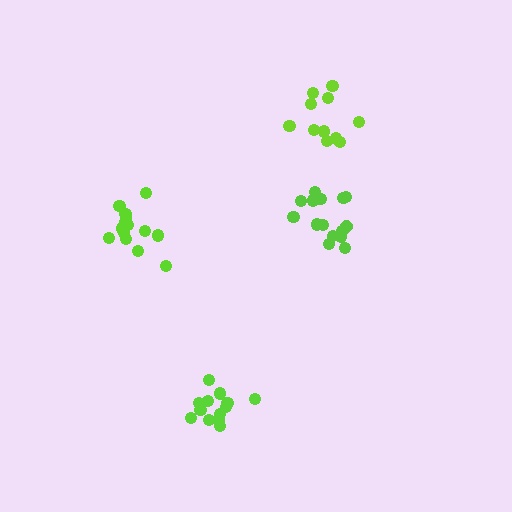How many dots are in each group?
Group 1: 13 dots, Group 2: 15 dots, Group 3: 14 dots, Group 4: 11 dots (53 total).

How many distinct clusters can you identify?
There are 4 distinct clusters.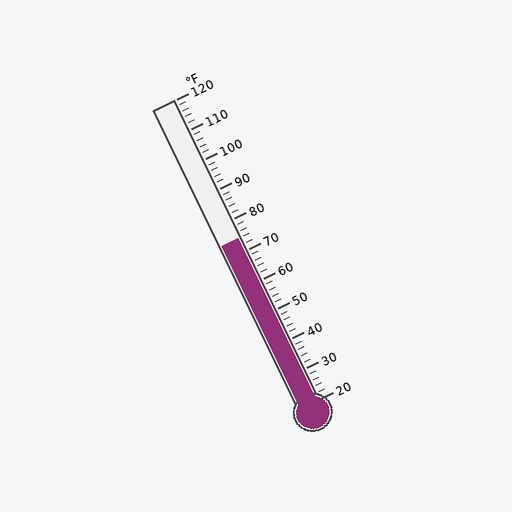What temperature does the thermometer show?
The thermometer shows approximately 74°F.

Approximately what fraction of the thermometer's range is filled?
The thermometer is filled to approximately 55% of its range.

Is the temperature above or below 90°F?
The temperature is below 90°F.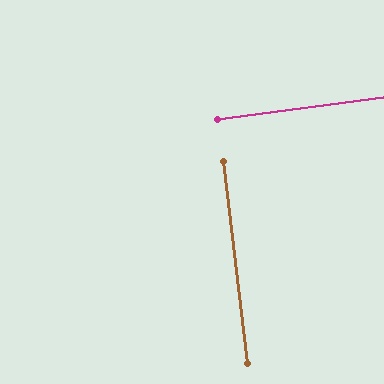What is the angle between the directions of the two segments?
Approximately 89 degrees.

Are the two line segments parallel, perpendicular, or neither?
Perpendicular — they meet at approximately 89°.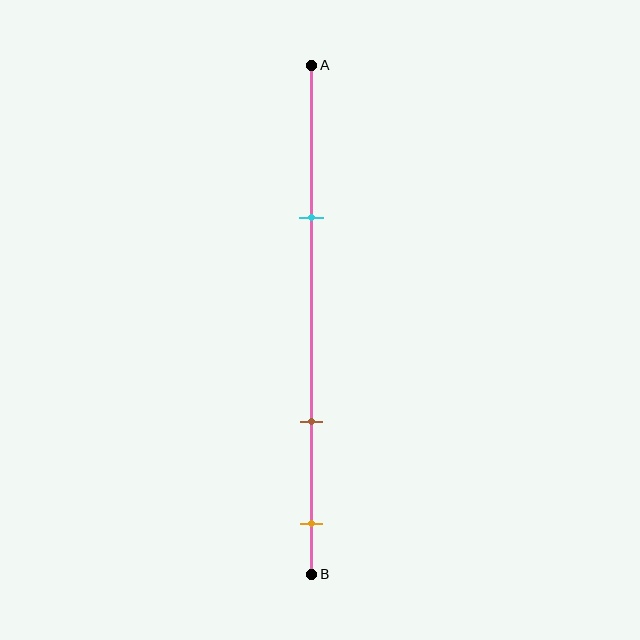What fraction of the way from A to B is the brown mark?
The brown mark is approximately 70% (0.7) of the way from A to B.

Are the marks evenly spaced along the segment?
No, the marks are not evenly spaced.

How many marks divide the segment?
There are 3 marks dividing the segment.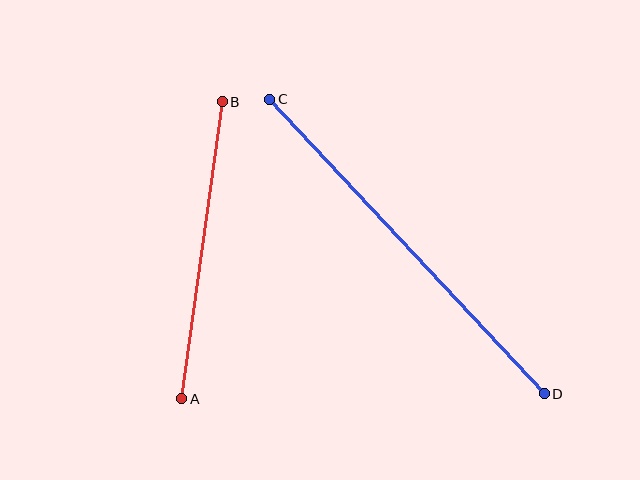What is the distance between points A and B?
The distance is approximately 300 pixels.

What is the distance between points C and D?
The distance is approximately 403 pixels.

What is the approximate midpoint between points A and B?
The midpoint is at approximately (202, 250) pixels.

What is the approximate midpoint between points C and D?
The midpoint is at approximately (407, 247) pixels.